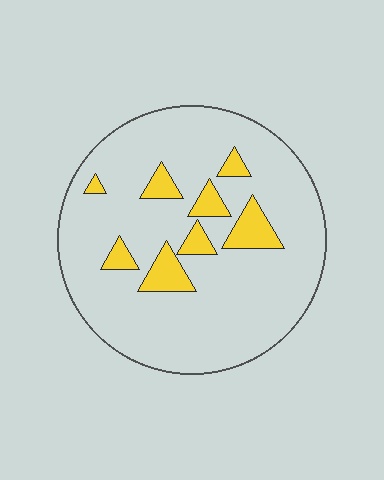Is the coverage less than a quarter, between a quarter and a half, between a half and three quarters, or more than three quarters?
Less than a quarter.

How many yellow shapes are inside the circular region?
8.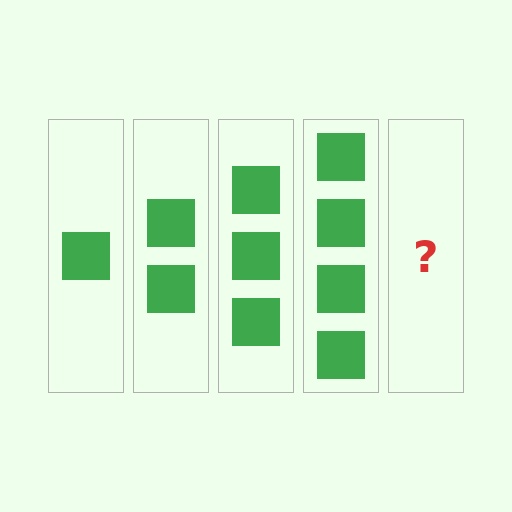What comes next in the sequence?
The next element should be 5 squares.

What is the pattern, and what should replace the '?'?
The pattern is that each step adds one more square. The '?' should be 5 squares.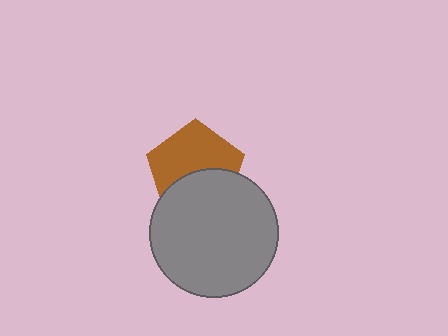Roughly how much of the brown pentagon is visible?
About half of it is visible (roughly 58%).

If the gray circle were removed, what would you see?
You would see the complete brown pentagon.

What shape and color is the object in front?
The object in front is a gray circle.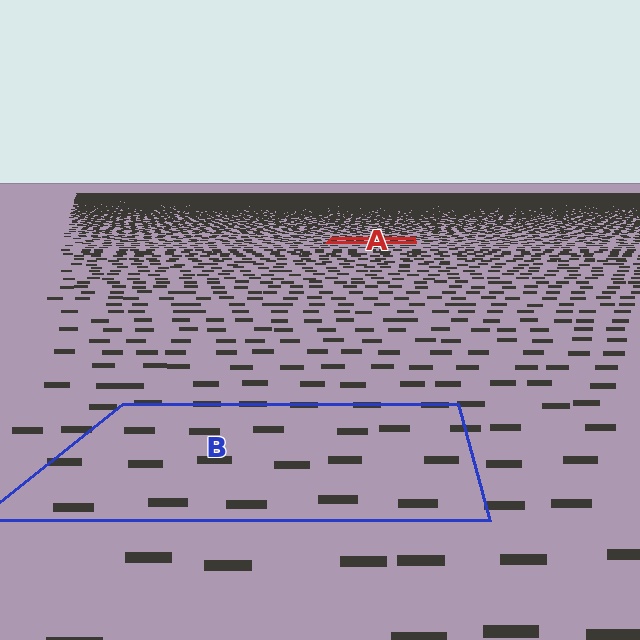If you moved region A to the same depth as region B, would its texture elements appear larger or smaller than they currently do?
They would appear larger. At a closer depth, the same texture elements are projected at a bigger on-screen size.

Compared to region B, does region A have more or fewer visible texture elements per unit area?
Region A has more texture elements per unit area — they are packed more densely because it is farther away.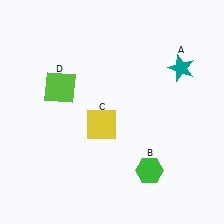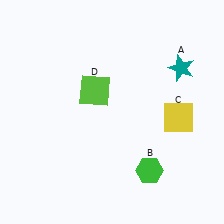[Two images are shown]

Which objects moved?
The objects that moved are: the yellow square (C), the lime square (D).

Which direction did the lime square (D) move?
The lime square (D) moved right.